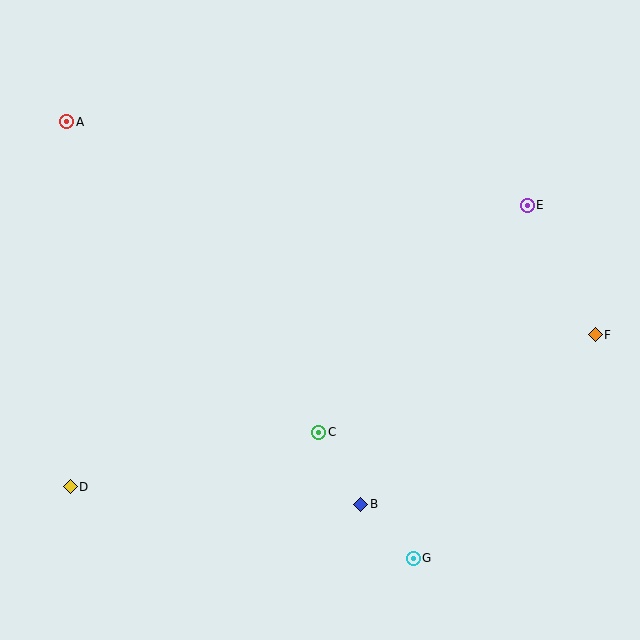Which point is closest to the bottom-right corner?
Point G is closest to the bottom-right corner.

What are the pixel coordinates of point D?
Point D is at (70, 487).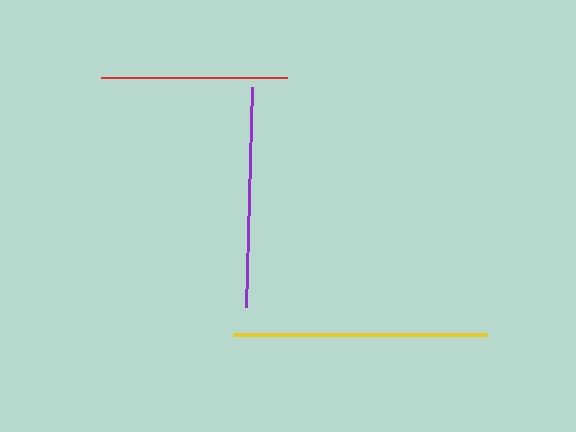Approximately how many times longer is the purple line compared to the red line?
The purple line is approximately 1.2 times the length of the red line.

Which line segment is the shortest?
The red line is the shortest at approximately 186 pixels.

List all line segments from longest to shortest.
From longest to shortest: yellow, purple, red.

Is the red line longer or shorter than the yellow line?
The yellow line is longer than the red line.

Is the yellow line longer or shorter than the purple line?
The yellow line is longer than the purple line.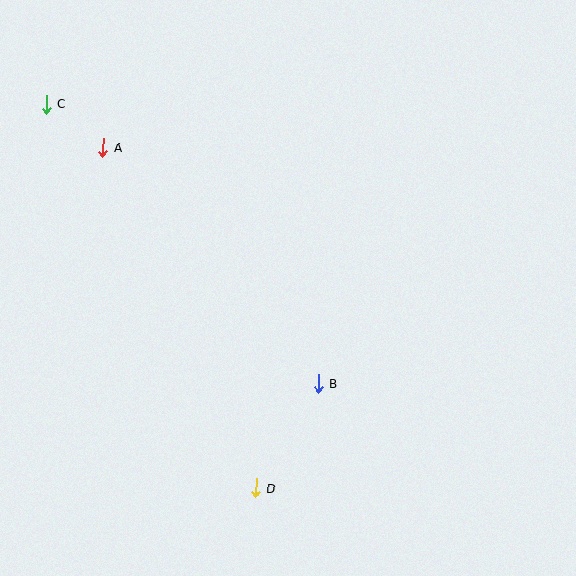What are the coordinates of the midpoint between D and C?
The midpoint between D and C is at (151, 296).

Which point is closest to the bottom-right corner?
Point B is closest to the bottom-right corner.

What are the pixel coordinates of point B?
Point B is at (318, 383).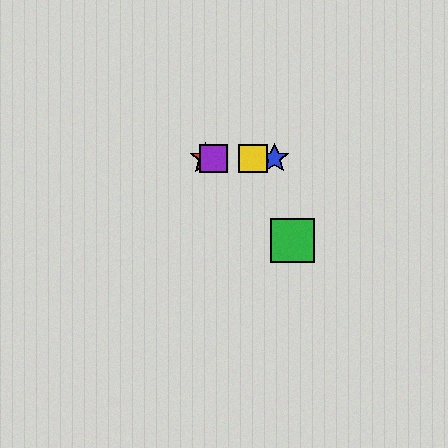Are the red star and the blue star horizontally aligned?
Yes, both are at y≈158.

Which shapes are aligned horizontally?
The red star, the blue star, the yellow square, the purple square are aligned horizontally.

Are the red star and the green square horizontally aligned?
No, the red star is at y≈158 and the green square is at y≈240.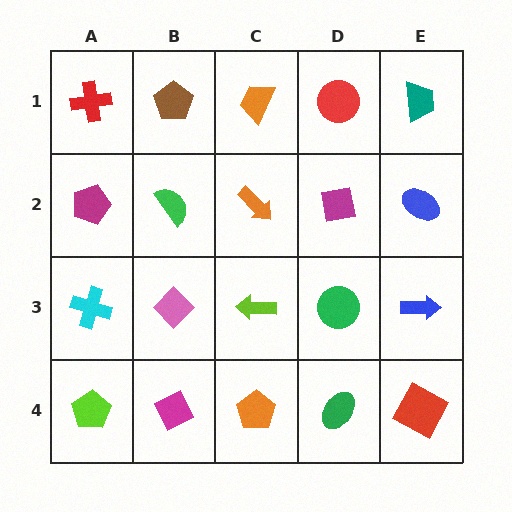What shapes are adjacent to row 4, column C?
A lime arrow (row 3, column C), a magenta diamond (row 4, column B), a green ellipse (row 4, column D).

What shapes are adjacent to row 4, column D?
A green circle (row 3, column D), an orange pentagon (row 4, column C), a red square (row 4, column E).